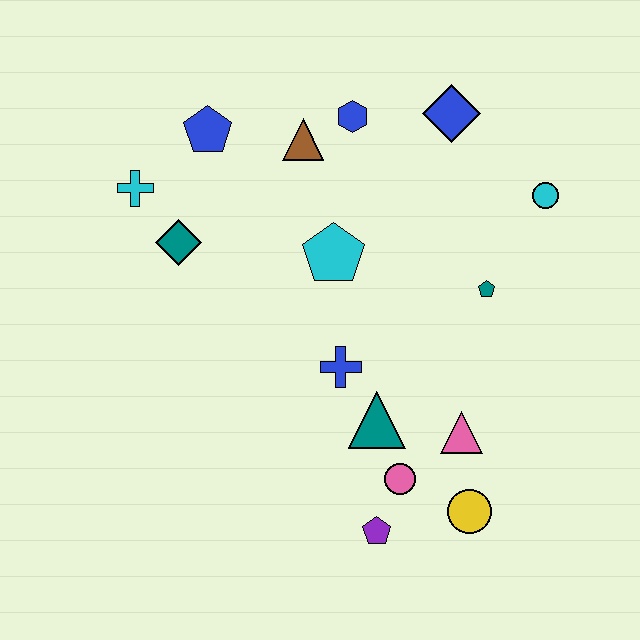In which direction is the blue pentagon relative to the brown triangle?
The blue pentagon is to the left of the brown triangle.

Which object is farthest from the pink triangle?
The cyan cross is farthest from the pink triangle.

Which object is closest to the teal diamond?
The cyan cross is closest to the teal diamond.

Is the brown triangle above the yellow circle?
Yes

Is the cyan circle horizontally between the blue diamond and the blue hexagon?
No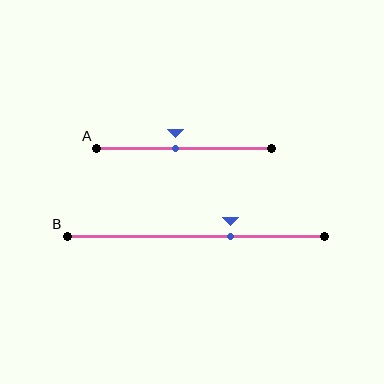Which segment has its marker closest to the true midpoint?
Segment A has its marker closest to the true midpoint.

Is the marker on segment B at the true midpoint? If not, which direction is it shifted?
No, the marker on segment B is shifted to the right by about 14% of the segment length.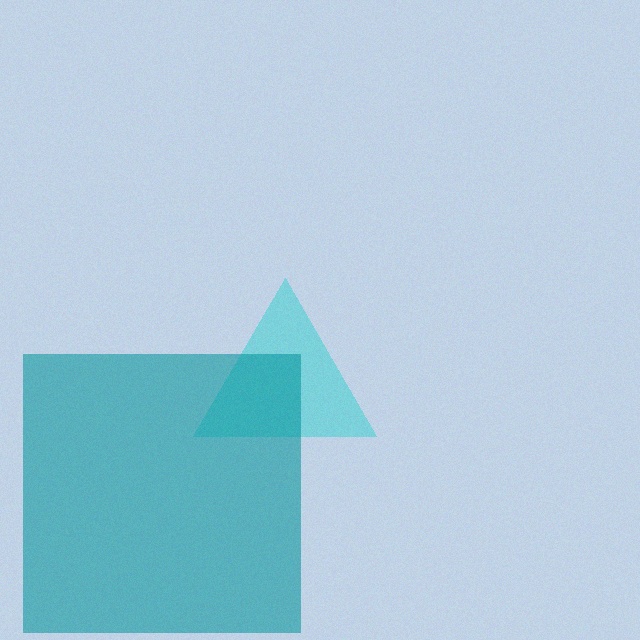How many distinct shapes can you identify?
There are 2 distinct shapes: a cyan triangle, a teal square.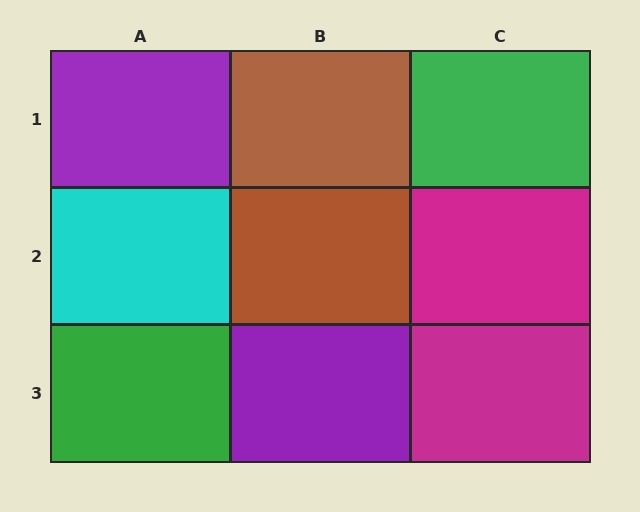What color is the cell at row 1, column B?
Brown.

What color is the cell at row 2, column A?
Cyan.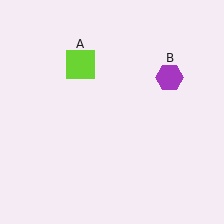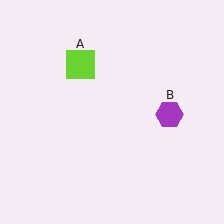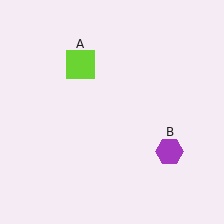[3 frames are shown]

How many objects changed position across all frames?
1 object changed position: purple hexagon (object B).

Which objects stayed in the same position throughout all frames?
Lime square (object A) remained stationary.